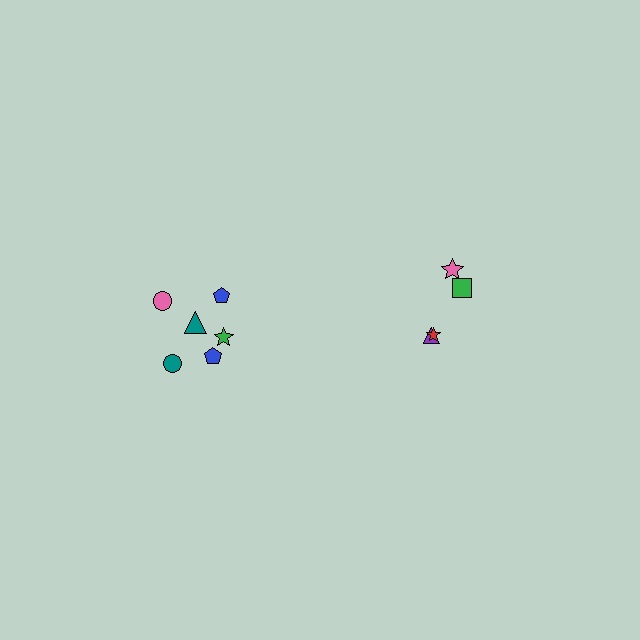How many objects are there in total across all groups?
There are 10 objects.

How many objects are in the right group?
There are 4 objects.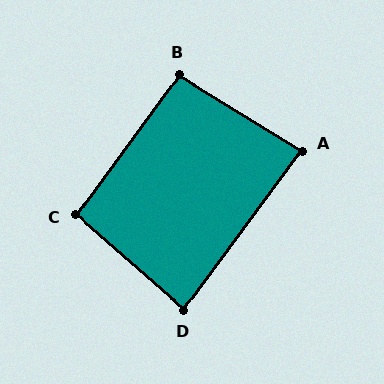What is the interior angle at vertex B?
Approximately 95 degrees (approximately right).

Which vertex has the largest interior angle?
C, at approximately 95 degrees.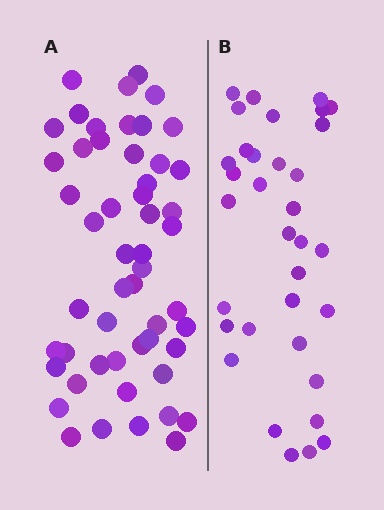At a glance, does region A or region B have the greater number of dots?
Region A (the left region) has more dots.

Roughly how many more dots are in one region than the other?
Region A has approximately 20 more dots than region B.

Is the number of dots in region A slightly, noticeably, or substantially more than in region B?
Region A has substantially more. The ratio is roughly 1.5 to 1.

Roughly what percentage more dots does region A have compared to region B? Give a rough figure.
About 55% more.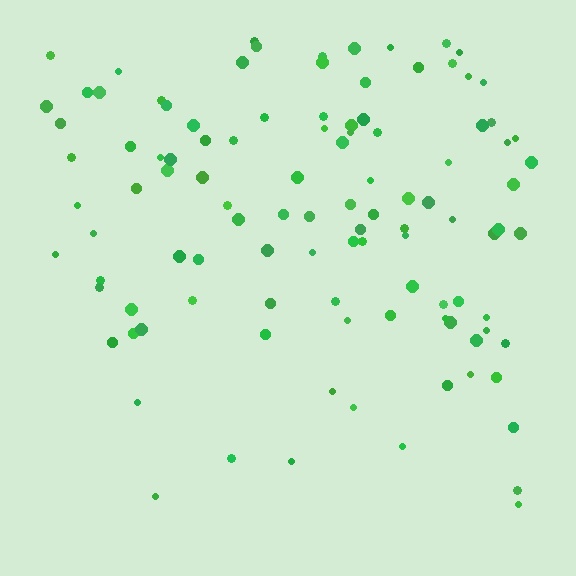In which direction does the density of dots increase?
From bottom to top, with the top side densest.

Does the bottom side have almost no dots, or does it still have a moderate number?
Still a moderate number, just noticeably fewer than the top.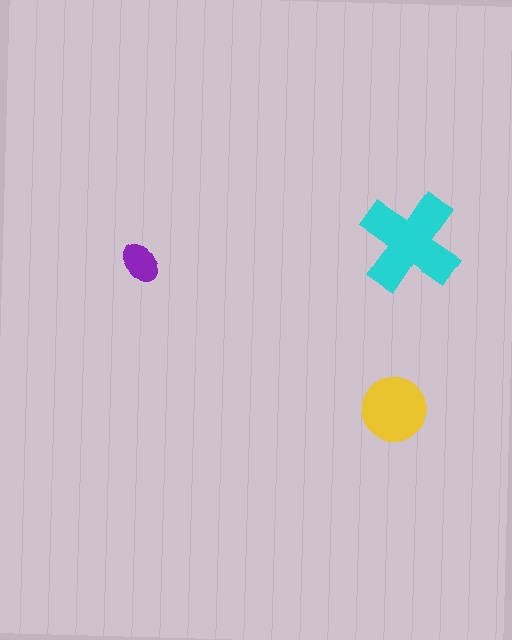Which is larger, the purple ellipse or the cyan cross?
The cyan cross.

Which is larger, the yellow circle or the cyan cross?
The cyan cross.